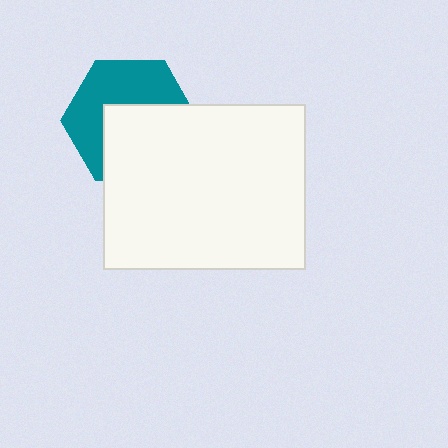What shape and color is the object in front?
The object in front is a white rectangle.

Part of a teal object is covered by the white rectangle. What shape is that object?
It is a hexagon.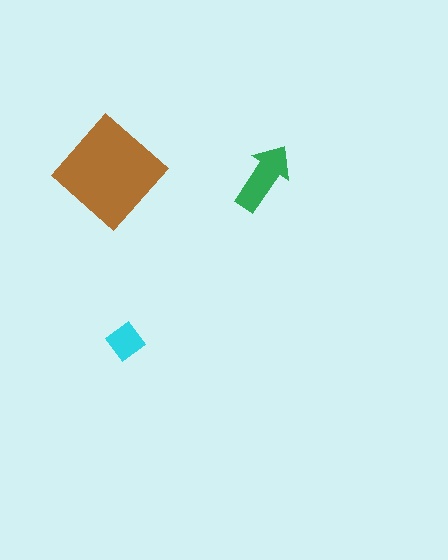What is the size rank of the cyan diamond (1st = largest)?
3rd.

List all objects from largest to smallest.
The brown diamond, the green arrow, the cyan diamond.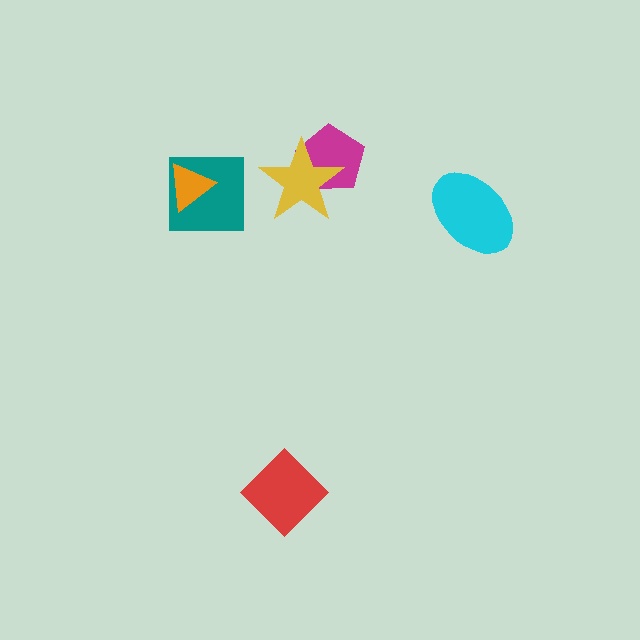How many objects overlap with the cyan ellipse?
0 objects overlap with the cyan ellipse.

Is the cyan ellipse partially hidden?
No, no other shape covers it.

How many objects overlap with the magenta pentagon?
1 object overlaps with the magenta pentagon.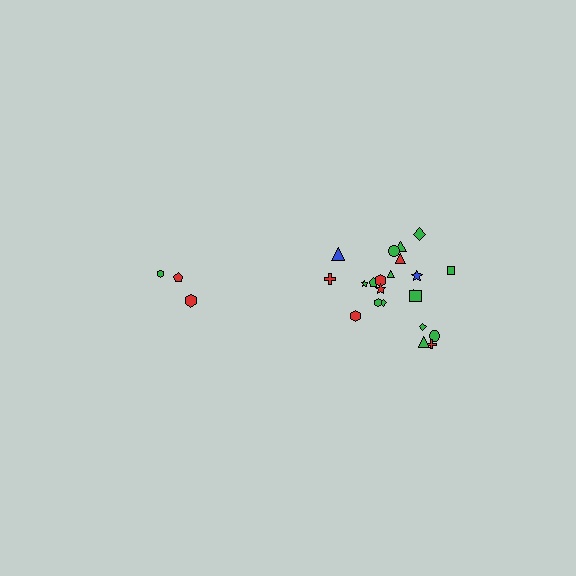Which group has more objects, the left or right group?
The right group.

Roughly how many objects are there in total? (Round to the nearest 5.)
Roughly 25 objects in total.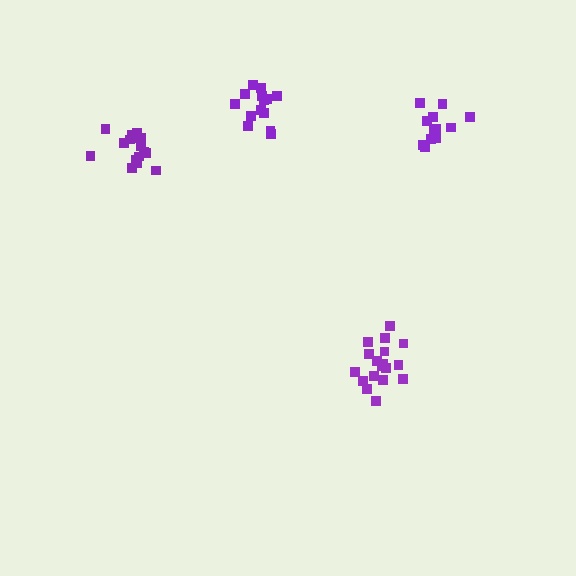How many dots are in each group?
Group 1: 18 dots, Group 2: 18 dots, Group 3: 14 dots, Group 4: 12 dots (62 total).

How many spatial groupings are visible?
There are 4 spatial groupings.